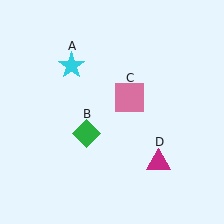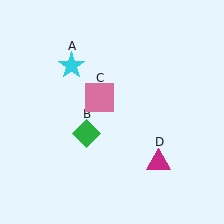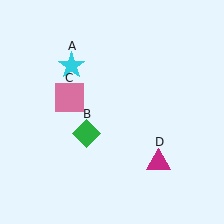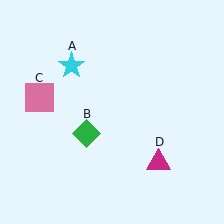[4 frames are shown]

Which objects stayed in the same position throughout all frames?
Cyan star (object A) and green diamond (object B) and magenta triangle (object D) remained stationary.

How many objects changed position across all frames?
1 object changed position: pink square (object C).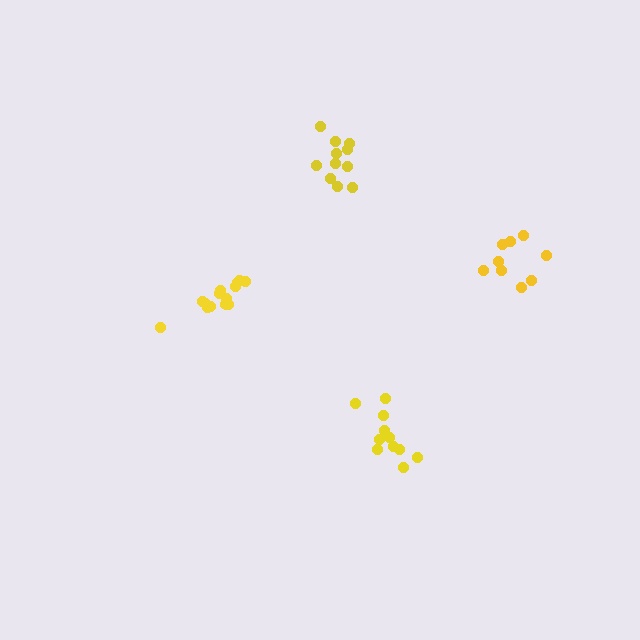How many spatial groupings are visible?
There are 4 spatial groupings.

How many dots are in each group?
Group 1: 11 dots, Group 2: 9 dots, Group 3: 11 dots, Group 4: 14 dots (45 total).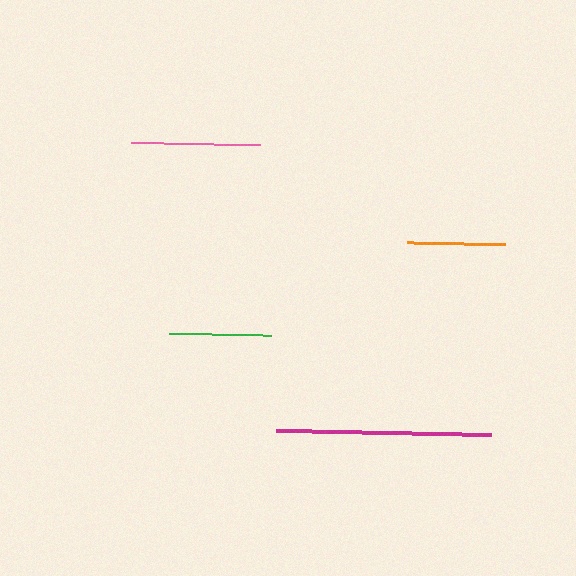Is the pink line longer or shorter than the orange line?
The pink line is longer than the orange line.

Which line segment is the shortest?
The orange line is the shortest at approximately 98 pixels.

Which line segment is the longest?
The magenta line is the longest at approximately 215 pixels.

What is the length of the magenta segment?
The magenta segment is approximately 215 pixels long.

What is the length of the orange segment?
The orange segment is approximately 98 pixels long.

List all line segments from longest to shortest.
From longest to shortest: magenta, pink, green, orange.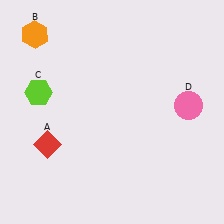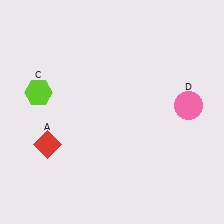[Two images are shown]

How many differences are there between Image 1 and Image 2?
There is 1 difference between the two images.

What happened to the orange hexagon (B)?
The orange hexagon (B) was removed in Image 2. It was in the top-left area of Image 1.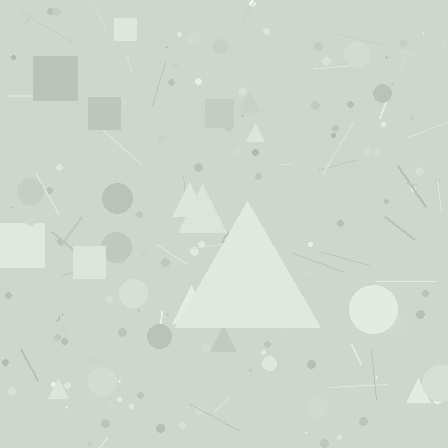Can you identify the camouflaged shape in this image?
The camouflaged shape is a triangle.